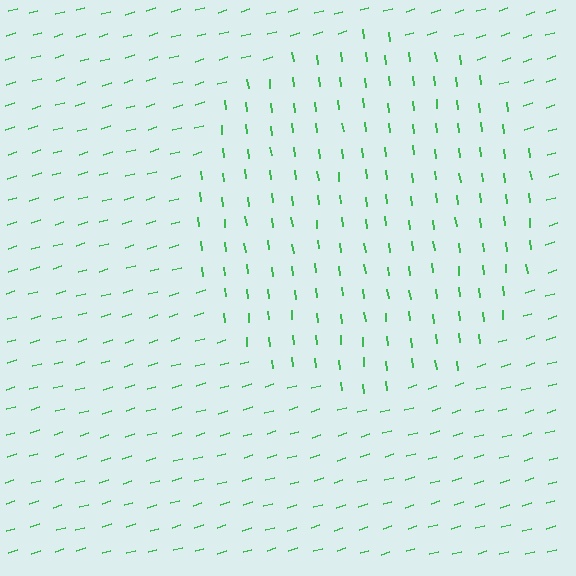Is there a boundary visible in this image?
Yes, there is a texture boundary formed by a change in line orientation.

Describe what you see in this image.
The image is filled with small green line segments. A circle region in the image has lines oriented differently from the surrounding lines, creating a visible texture boundary.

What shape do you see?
I see a circle.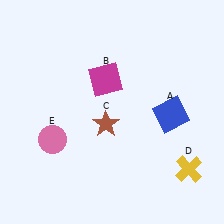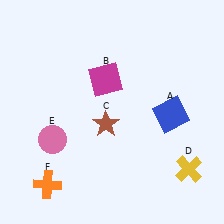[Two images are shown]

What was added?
An orange cross (F) was added in Image 2.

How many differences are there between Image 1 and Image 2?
There is 1 difference between the two images.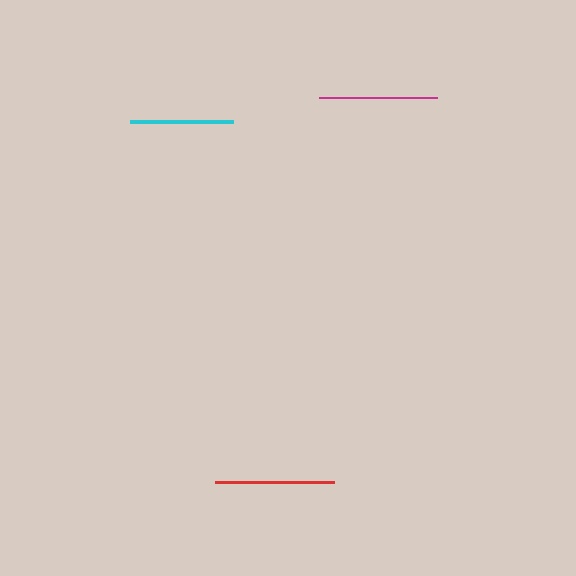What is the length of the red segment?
The red segment is approximately 119 pixels long.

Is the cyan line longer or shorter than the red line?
The red line is longer than the cyan line.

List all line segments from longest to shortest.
From longest to shortest: red, magenta, cyan.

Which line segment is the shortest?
The cyan line is the shortest at approximately 103 pixels.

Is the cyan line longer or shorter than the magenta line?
The magenta line is longer than the cyan line.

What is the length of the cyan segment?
The cyan segment is approximately 103 pixels long.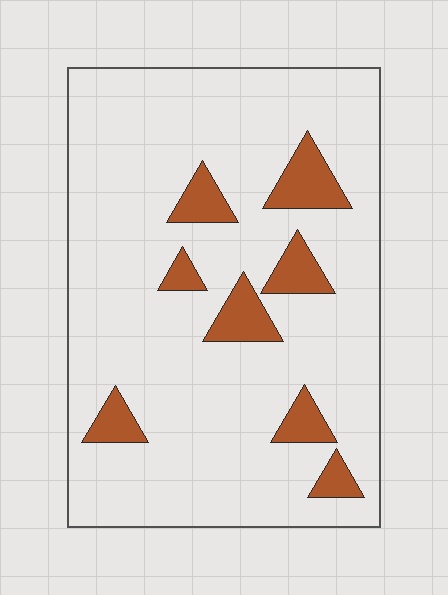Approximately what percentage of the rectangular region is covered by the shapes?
Approximately 10%.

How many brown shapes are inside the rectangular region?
8.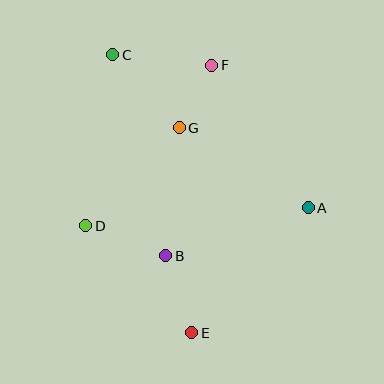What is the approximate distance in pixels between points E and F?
The distance between E and F is approximately 268 pixels.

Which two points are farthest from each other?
Points C and E are farthest from each other.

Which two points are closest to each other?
Points F and G are closest to each other.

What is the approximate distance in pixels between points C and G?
The distance between C and G is approximately 98 pixels.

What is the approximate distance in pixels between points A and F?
The distance between A and F is approximately 172 pixels.